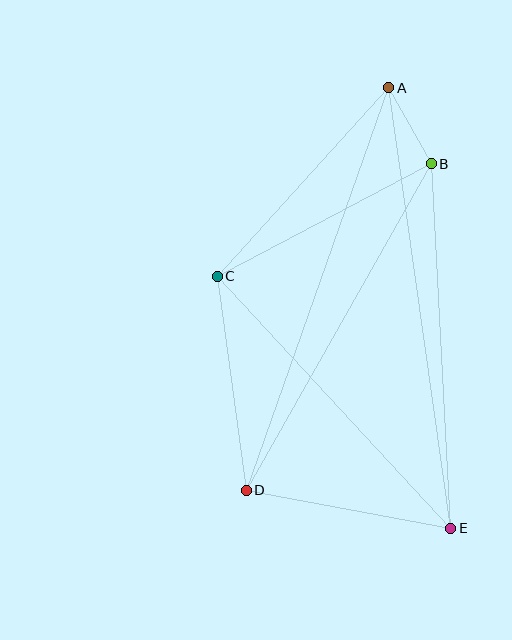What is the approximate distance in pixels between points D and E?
The distance between D and E is approximately 208 pixels.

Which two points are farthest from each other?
Points A and E are farthest from each other.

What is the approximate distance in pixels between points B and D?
The distance between B and D is approximately 376 pixels.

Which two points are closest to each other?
Points A and B are closest to each other.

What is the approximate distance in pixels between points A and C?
The distance between A and C is approximately 255 pixels.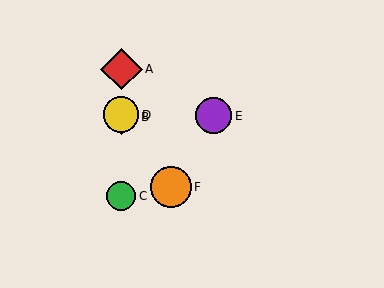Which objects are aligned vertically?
Objects A, B, C, D are aligned vertically.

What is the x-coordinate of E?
Object E is at x≈214.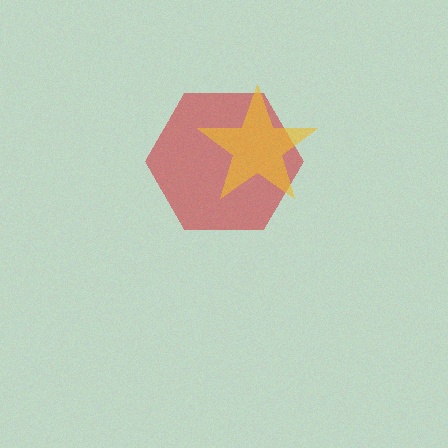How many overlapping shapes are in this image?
There are 2 overlapping shapes in the image.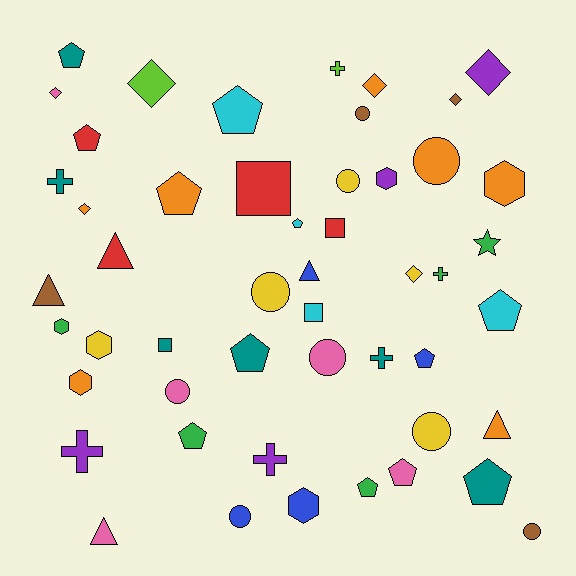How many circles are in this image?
There are 9 circles.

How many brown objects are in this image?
There are 4 brown objects.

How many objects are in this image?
There are 50 objects.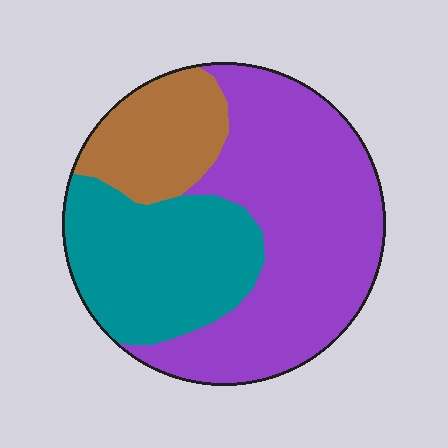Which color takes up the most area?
Purple, at roughly 50%.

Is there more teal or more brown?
Teal.